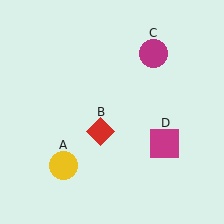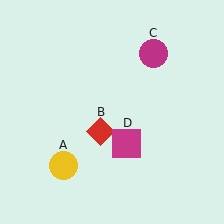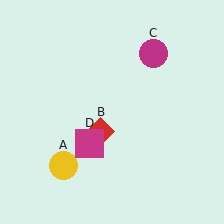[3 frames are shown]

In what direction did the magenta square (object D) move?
The magenta square (object D) moved left.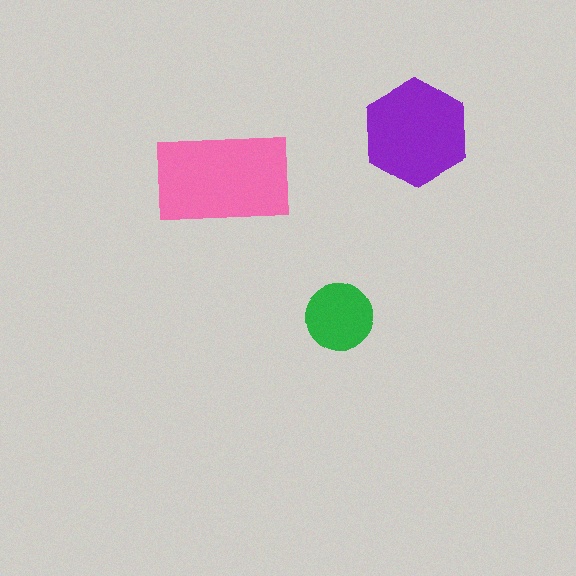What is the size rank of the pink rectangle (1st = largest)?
1st.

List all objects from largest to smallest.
The pink rectangle, the purple hexagon, the green circle.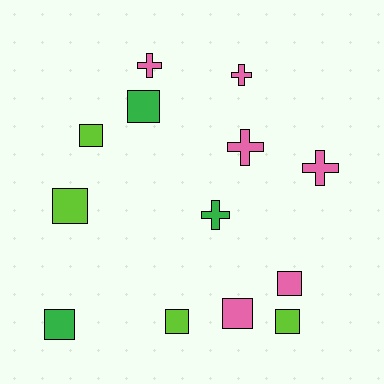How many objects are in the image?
There are 13 objects.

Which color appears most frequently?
Pink, with 6 objects.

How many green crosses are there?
There is 1 green cross.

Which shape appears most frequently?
Square, with 8 objects.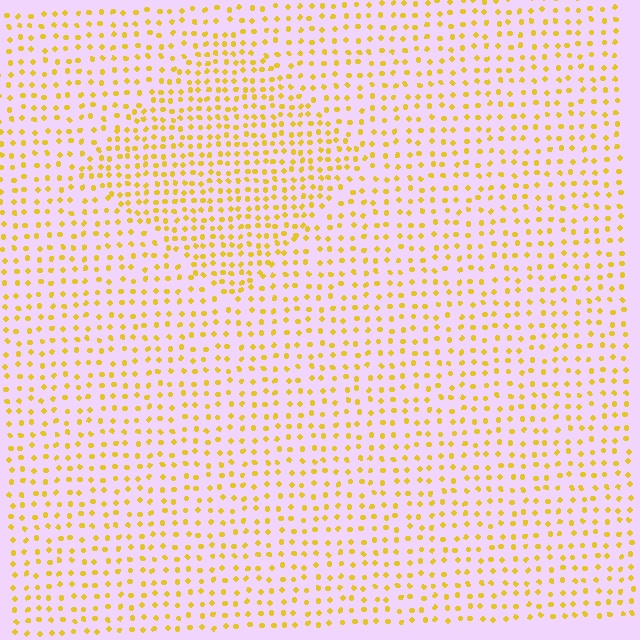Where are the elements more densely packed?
The elements are more densely packed inside the diamond boundary.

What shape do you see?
I see a diamond.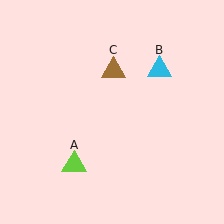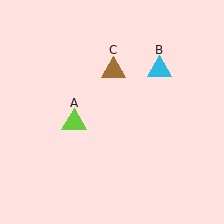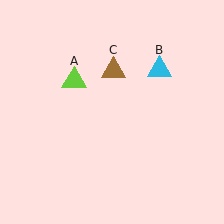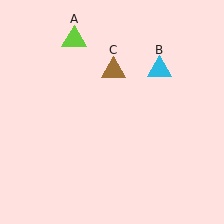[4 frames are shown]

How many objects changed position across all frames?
1 object changed position: lime triangle (object A).